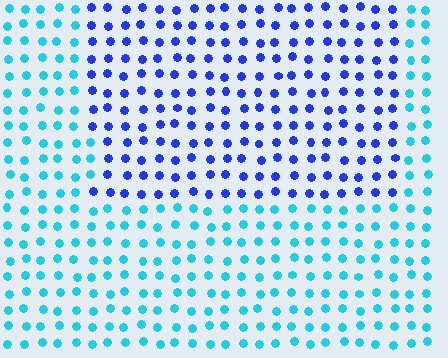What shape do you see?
I see a rectangle.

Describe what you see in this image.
The image is filled with small cyan elements in a uniform arrangement. A rectangle-shaped region is visible where the elements are tinted to a slightly different hue, forming a subtle color boundary.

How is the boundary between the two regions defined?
The boundary is defined purely by a slight shift in hue (about 49 degrees). Spacing, size, and orientation are identical on both sides.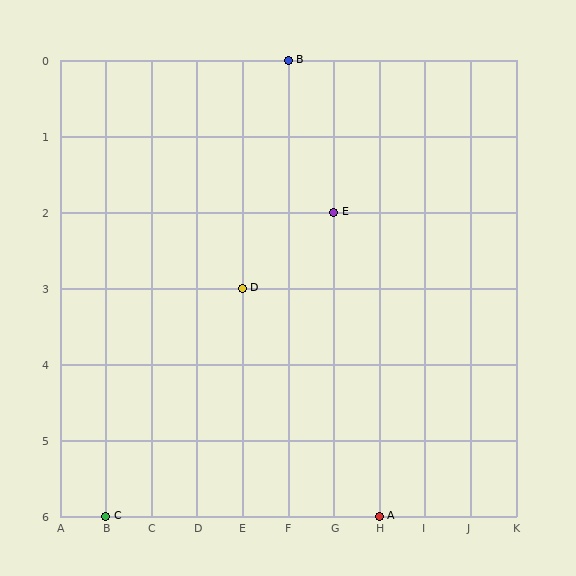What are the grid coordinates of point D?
Point D is at grid coordinates (E, 3).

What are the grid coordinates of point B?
Point B is at grid coordinates (F, 0).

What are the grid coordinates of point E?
Point E is at grid coordinates (G, 2).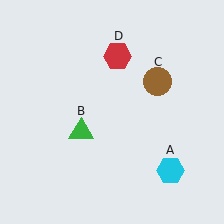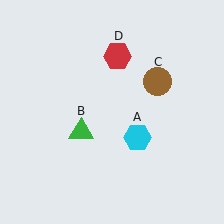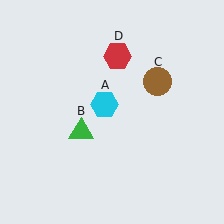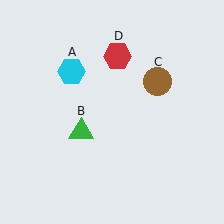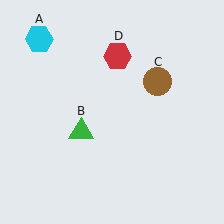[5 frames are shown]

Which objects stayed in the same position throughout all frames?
Green triangle (object B) and brown circle (object C) and red hexagon (object D) remained stationary.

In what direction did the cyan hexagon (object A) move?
The cyan hexagon (object A) moved up and to the left.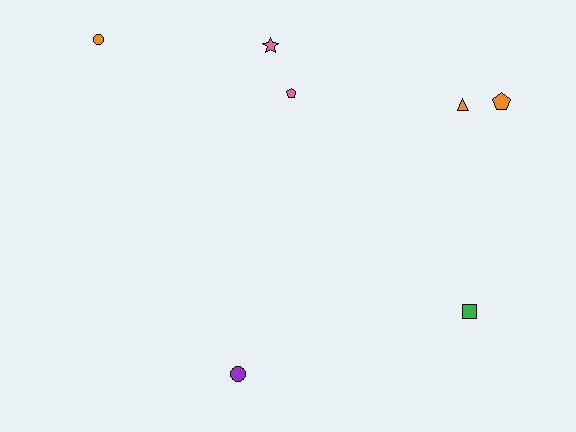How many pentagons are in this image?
There are 2 pentagons.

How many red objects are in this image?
There are no red objects.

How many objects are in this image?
There are 7 objects.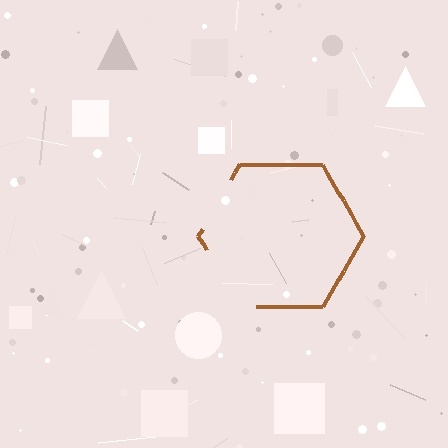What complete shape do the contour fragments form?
The contour fragments form a hexagon.